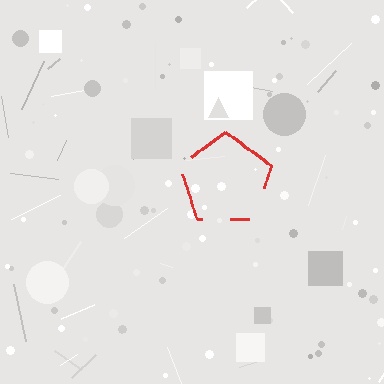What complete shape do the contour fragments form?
The contour fragments form a pentagon.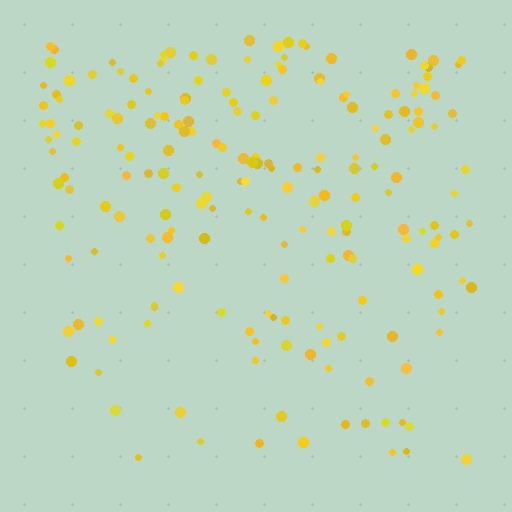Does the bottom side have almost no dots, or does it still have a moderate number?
Still a moderate number, just noticeably fewer than the top.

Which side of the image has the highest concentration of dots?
The top.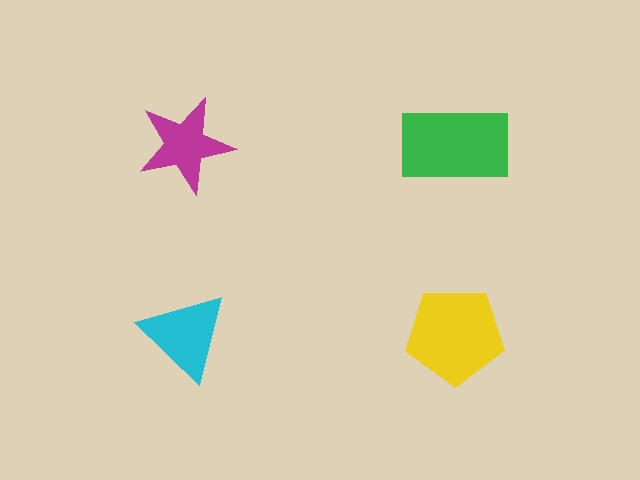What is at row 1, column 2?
A green rectangle.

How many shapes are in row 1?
2 shapes.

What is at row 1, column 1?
A magenta star.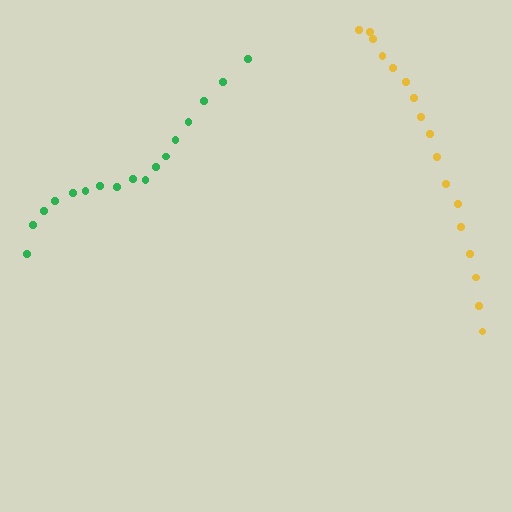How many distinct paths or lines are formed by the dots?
There are 2 distinct paths.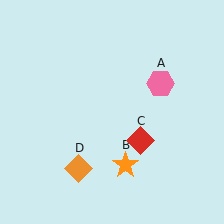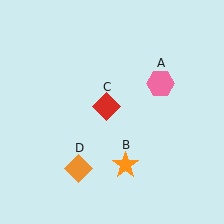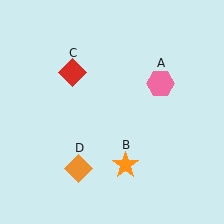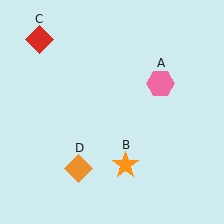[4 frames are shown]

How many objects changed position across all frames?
1 object changed position: red diamond (object C).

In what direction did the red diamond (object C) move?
The red diamond (object C) moved up and to the left.